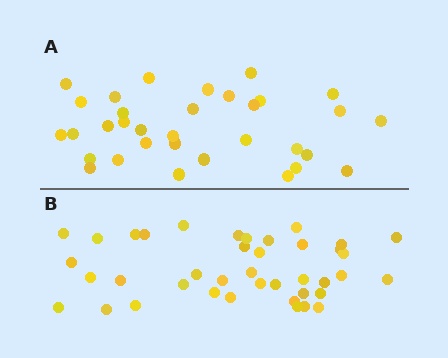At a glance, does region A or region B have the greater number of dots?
Region B (the bottom region) has more dots.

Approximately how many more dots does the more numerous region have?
Region B has roughly 8 or so more dots than region A.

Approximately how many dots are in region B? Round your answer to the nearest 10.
About 40 dots.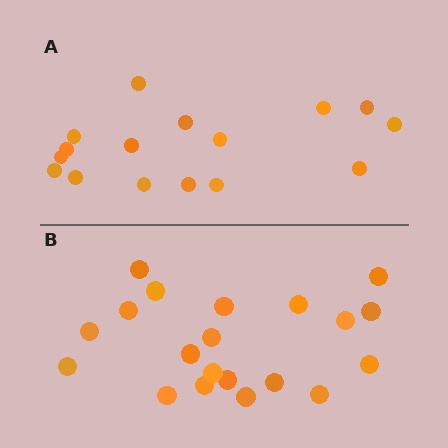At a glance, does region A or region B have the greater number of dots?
Region B (the bottom region) has more dots.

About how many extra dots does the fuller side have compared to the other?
Region B has about 4 more dots than region A.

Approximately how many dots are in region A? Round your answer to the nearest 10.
About 20 dots. (The exact count is 16, which rounds to 20.)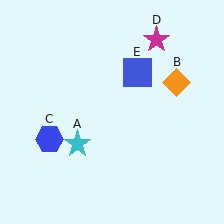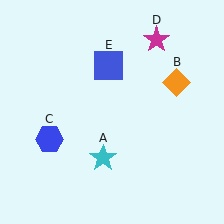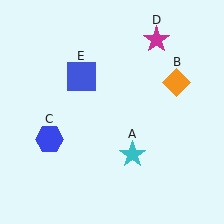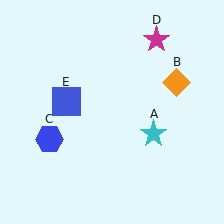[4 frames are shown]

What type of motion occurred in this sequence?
The cyan star (object A), blue square (object E) rotated counterclockwise around the center of the scene.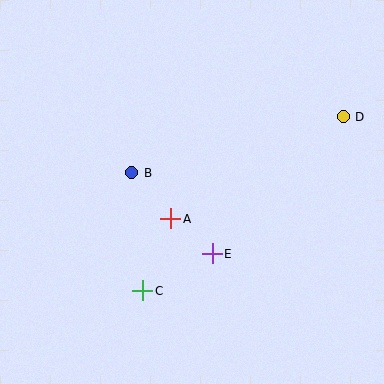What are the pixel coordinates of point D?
Point D is at (343, 117).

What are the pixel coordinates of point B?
Point B is at (132, 173).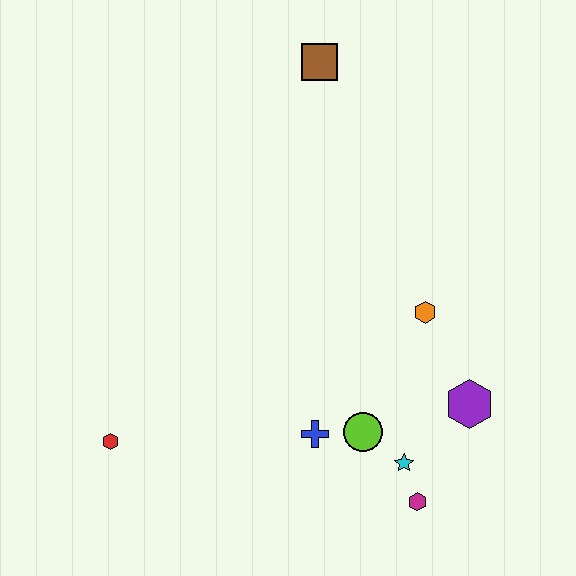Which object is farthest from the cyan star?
The brown square is farthest from the cyan star.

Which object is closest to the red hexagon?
The blue cross is closest to the red hexagon.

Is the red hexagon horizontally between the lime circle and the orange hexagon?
No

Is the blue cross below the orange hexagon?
Yes